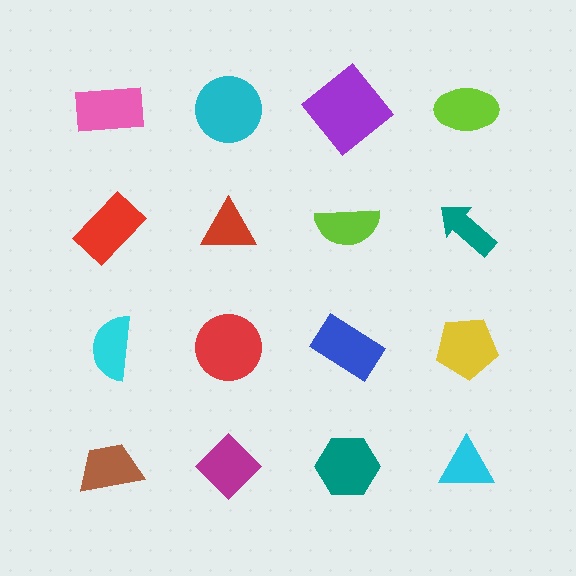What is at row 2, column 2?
A red triangle.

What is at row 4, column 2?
A magenta diamond.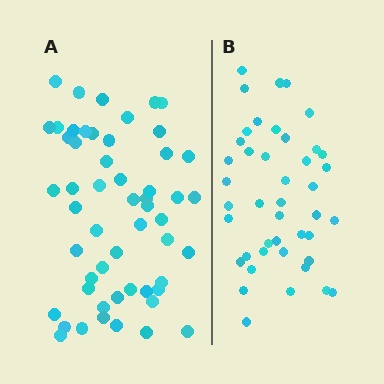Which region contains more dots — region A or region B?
Region A (the left region) has more dots.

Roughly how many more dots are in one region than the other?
Region A has roughly 12 or so more dots than region B.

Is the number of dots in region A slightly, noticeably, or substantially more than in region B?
Region A has noticeably more, but not dramatically so. The ratio is roughly 1.3 to 1.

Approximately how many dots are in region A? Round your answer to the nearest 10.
About 50 dots. (The exact count is 54, which rounds to 50.)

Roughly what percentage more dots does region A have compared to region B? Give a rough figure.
About 25% more.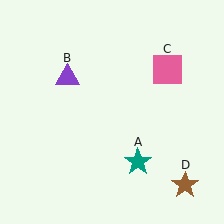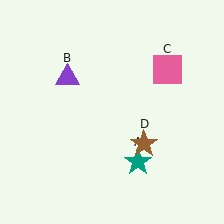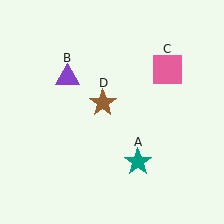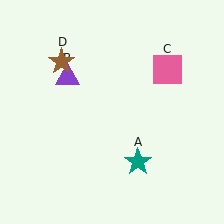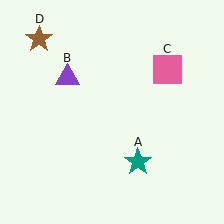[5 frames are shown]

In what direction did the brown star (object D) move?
The brown star (object D) moved up and to the left.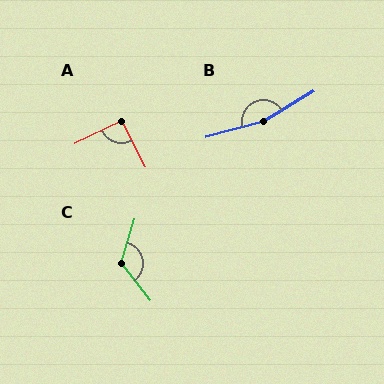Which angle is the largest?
B, at approximately 164 degrees.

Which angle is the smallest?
A, at approximately 92 degrees.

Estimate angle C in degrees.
Approximately 125 degrees.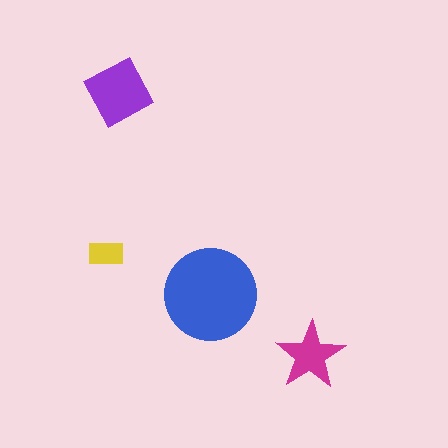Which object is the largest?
The blue circle.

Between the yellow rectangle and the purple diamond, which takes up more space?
The purple diamond.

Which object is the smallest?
The yellow rectangle.